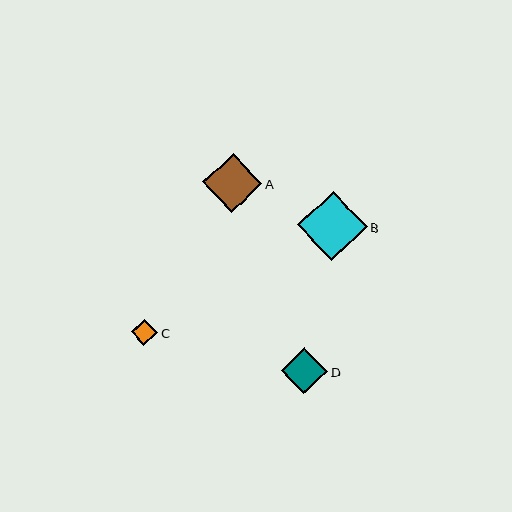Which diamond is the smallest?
Diamond C is the smallest with a size of approximately 26 pixels.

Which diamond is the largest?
Diamond B is the largest with a size of approximately 69 pixels.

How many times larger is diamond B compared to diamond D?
Diamond B is approximately 1.5 times the size of diamond D.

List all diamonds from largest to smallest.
From largest to smallest: B, A, D, C.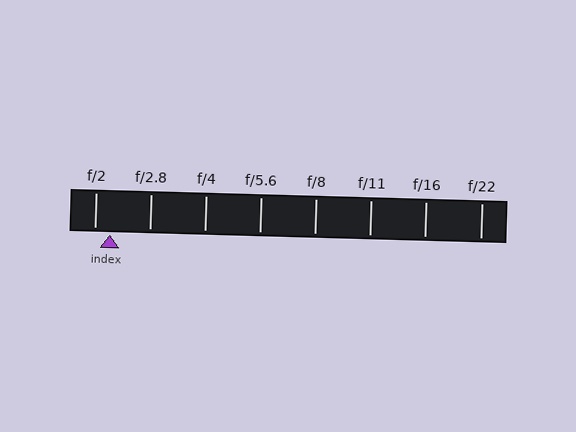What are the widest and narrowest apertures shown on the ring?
The widest aperture shown is f/2 and the narrowest is f/22.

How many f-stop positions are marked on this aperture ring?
There are 8 f-stop positions marked.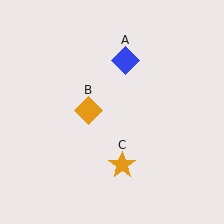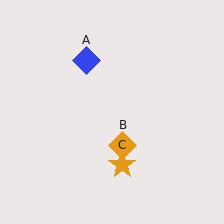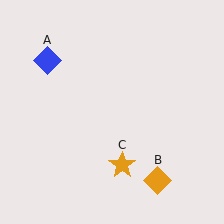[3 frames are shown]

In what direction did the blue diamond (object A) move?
The blue diamond (object A) moved left.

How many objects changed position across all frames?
2 objects changed position: blue diamond (object A), orange diamond (object B).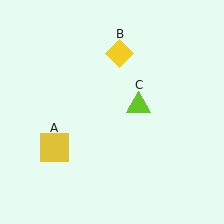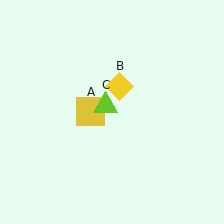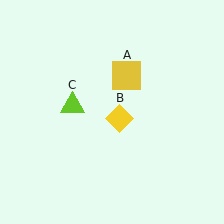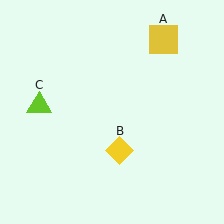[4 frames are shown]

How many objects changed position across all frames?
3 objects changed position: yellow square (object A), yellow diamond (object B), lime triangle (object C).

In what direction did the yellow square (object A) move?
The yellow square (object A) moved up and to the right.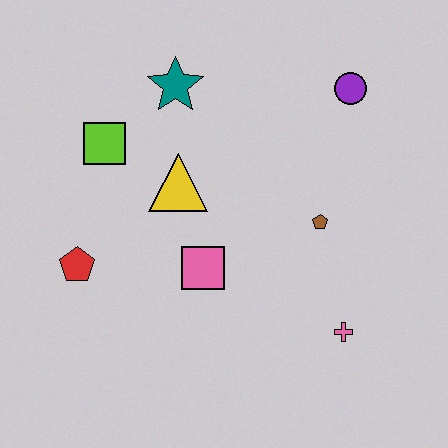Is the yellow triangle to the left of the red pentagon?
No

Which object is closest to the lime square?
The yellow triangle is closest to the lime square.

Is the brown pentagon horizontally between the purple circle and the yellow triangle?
Yes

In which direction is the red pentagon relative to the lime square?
The red pentagon is below the lime square.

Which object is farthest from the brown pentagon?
The red pentagon is farthest from the brown pentagon.